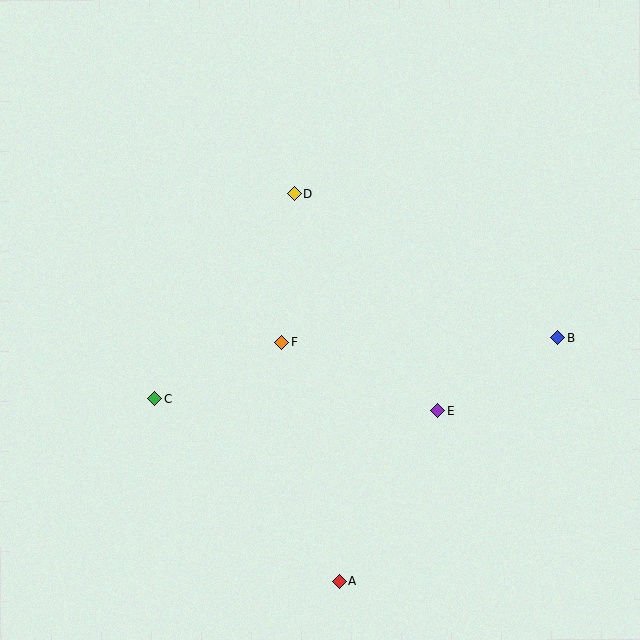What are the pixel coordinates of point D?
Point D is at (294, 194).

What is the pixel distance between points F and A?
The distance between F and A is 245 pixels.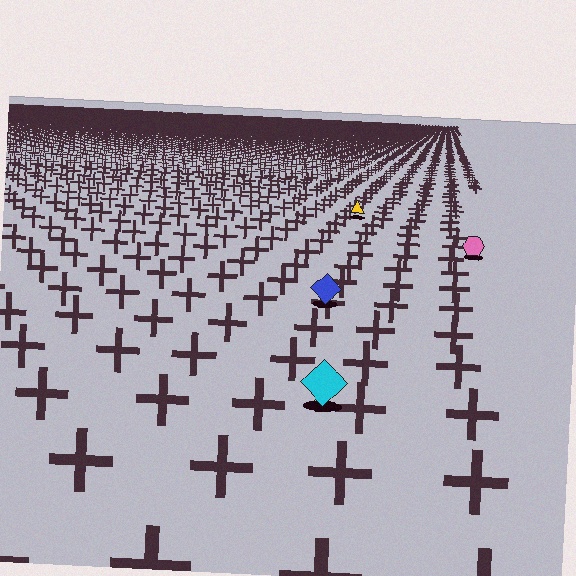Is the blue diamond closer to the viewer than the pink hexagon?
Yes. The blue diamond is closer — you can tell from the texture gradient: the ground texture is coarser near it.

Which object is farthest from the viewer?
The yellow triangle is farthest from the viewer. It appears smaller and the ground texture around it is denser.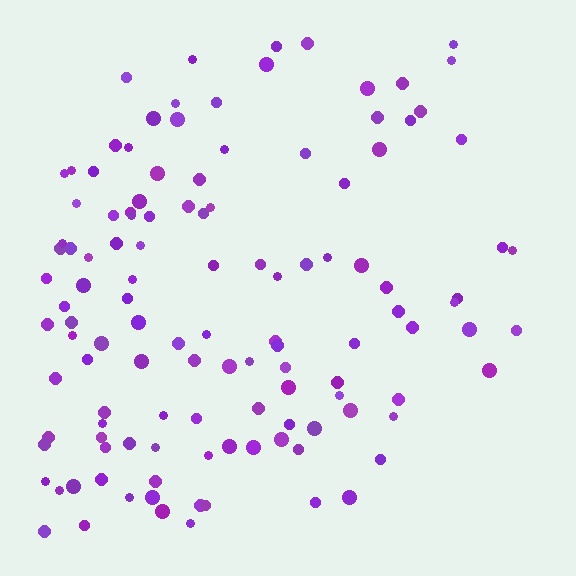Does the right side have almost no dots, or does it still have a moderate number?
Still a moderate number, just noticeably fewer than the left.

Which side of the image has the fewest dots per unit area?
The right.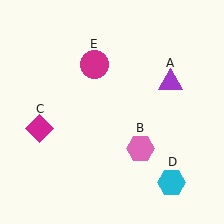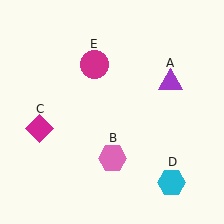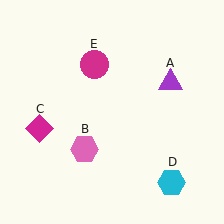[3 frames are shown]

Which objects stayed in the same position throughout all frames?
Purple triangle (object A) and magenta diamond (object C) and cyan hexagon (object D) and magenta circle (object E) remained stationary.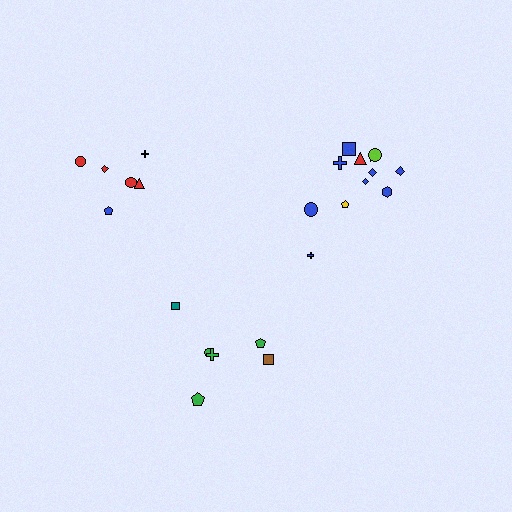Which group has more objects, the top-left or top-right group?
The top-right group.